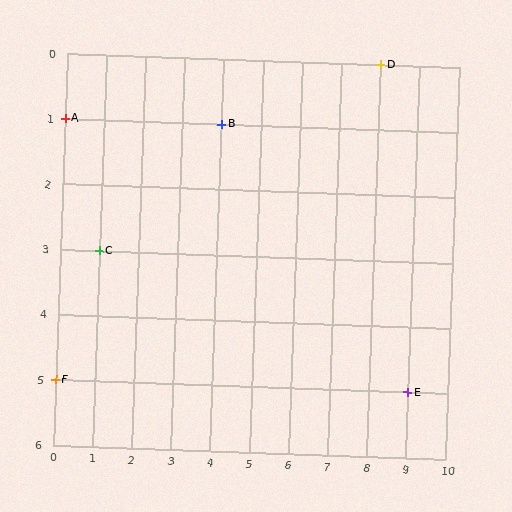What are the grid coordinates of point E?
Point E is at grid coordinates (9, 5).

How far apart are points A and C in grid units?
Points A and C are 1 column and 2 rows apart (about 2.2 grid units diagonally).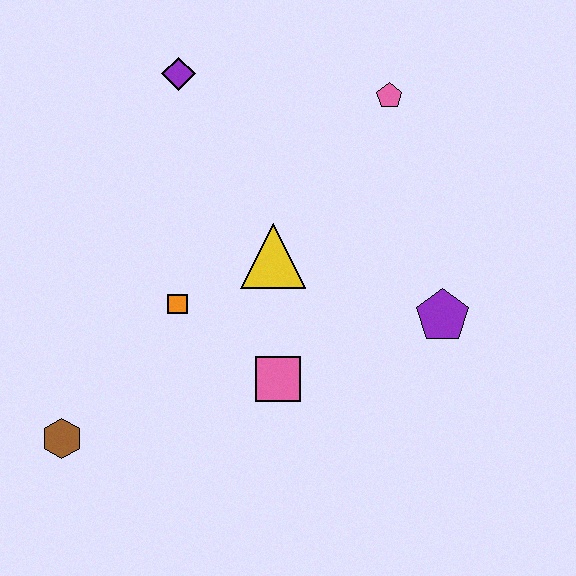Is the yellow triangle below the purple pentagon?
No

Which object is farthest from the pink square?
The purple diamond is farthest from the pink square.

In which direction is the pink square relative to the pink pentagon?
The pink square is below the pink pentagon.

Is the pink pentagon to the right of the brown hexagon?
Yes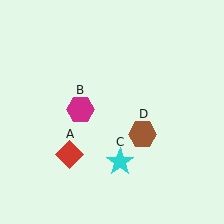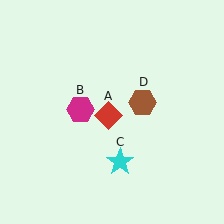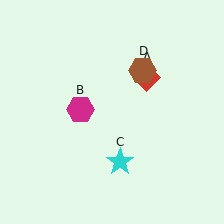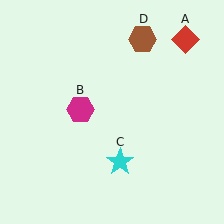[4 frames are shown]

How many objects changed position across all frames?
2 objects changed position: red diamond (object A), brown hexagon (object D).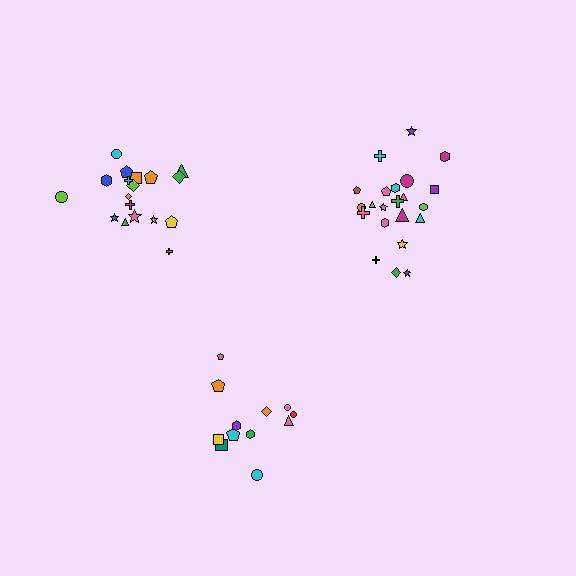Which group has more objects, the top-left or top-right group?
The top-right group.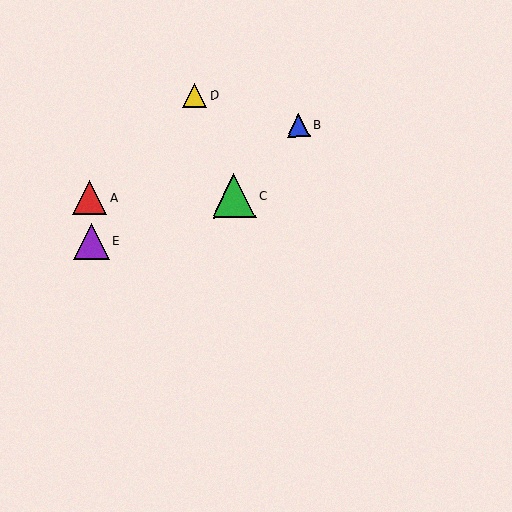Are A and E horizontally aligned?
No, A is at y≈198 and E is at y≈241.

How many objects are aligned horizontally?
2 objects (A, C) are aligned horizontally.